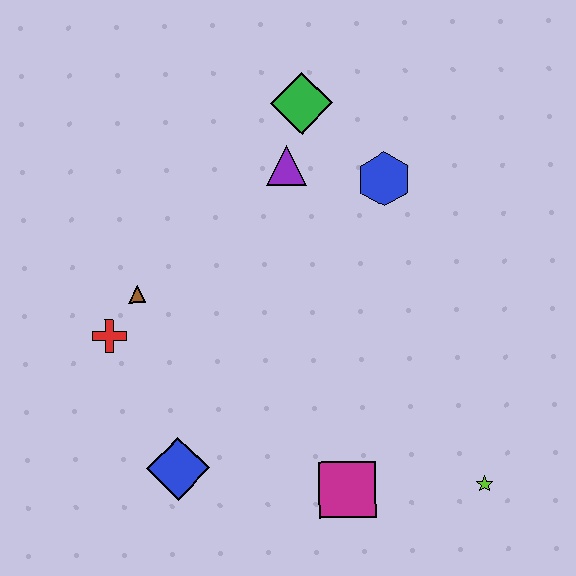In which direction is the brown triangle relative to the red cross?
The brown triangle is above the red cross.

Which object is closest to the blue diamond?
The red cross is closest to the blue diamond.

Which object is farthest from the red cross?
The lime star is farthest from the red cross.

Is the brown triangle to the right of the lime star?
No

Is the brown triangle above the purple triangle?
No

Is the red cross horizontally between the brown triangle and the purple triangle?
No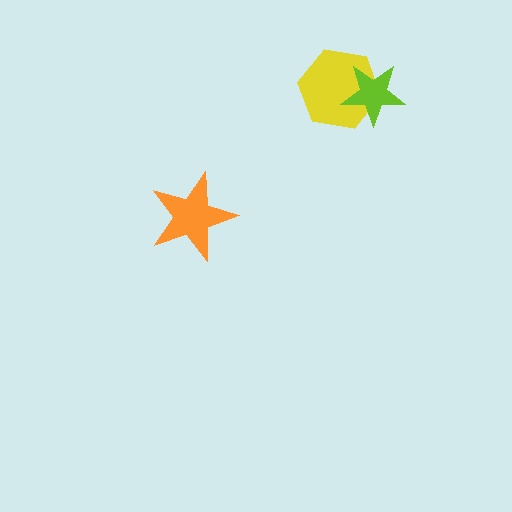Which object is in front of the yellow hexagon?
The lime star is in front of the yellow hexagon.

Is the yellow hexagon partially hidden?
Yes, it is partially covered by another shape.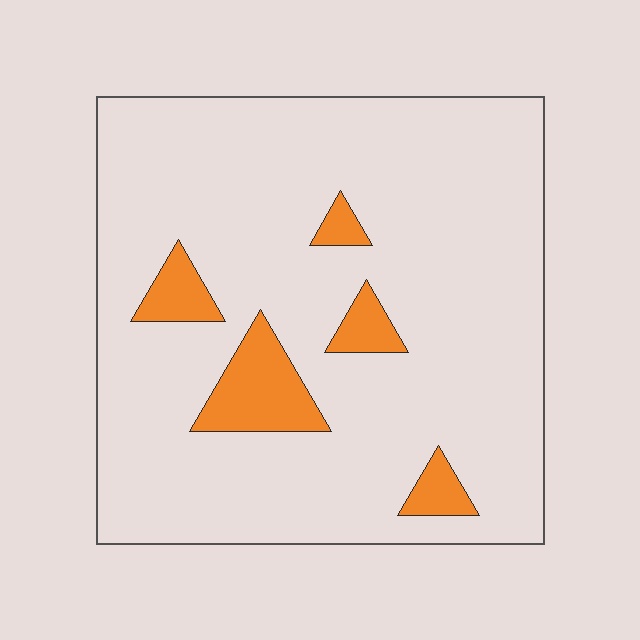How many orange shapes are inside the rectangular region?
5.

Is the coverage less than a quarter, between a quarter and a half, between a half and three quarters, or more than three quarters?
Less than a quarter.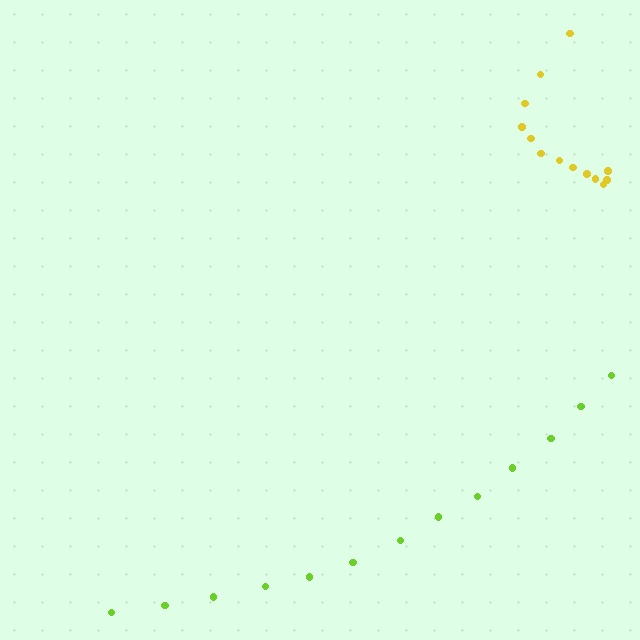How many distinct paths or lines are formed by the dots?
There are 2 distinct paths.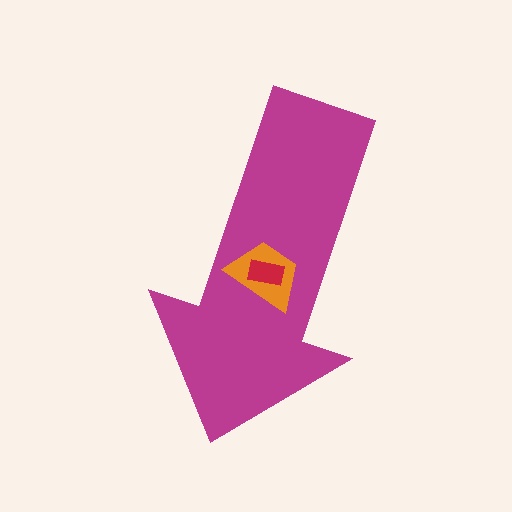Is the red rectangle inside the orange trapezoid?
Yes.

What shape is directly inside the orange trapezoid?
The red rectangle.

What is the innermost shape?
The red rectangle.